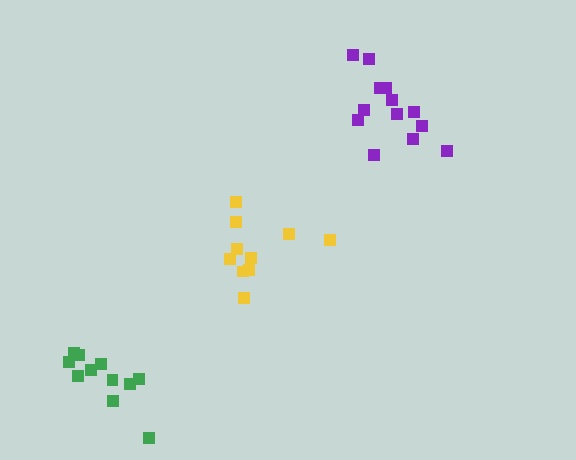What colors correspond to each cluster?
The clusters are colored: green, purple, yellow.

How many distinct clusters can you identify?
There are 3 distinct clusters.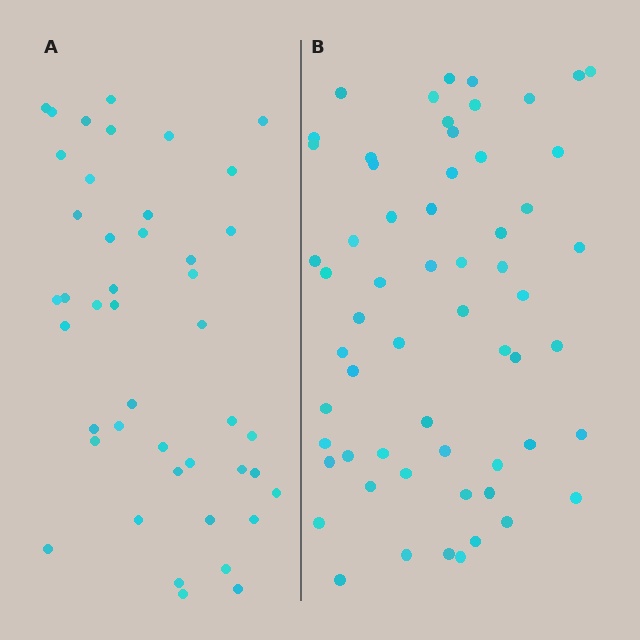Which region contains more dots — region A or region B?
Region B (the right region) has more dots.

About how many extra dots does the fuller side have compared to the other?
Region B has approximately 15 more dots than region A.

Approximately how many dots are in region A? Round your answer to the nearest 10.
About 40 dots. (The exact count is 44, which rounds to 40.)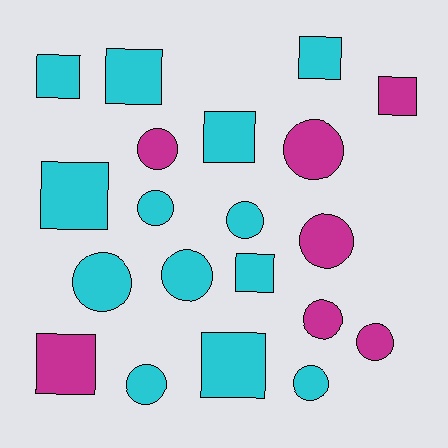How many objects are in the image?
There are 20 objects.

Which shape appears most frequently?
Circle, with 11 objects.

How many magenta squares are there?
There are 2 magenta squares.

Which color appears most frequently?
Cyan, with 13 objects.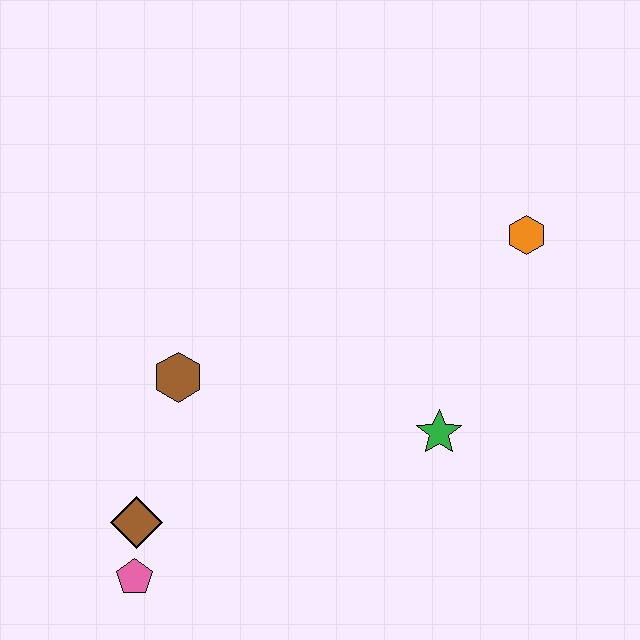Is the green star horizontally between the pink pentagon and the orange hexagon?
Yes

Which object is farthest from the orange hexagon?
The pink pentagon is farthest from the orange hexagon.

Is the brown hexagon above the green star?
Yes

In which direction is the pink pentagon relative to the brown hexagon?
The pink pentagon is below the brown hexagon.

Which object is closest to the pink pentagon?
The brown diamond is closest to the pink pentagon.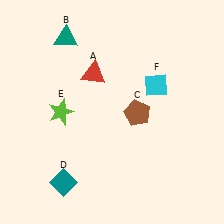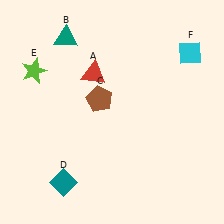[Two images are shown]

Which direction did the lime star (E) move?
The lime star (E) moved up.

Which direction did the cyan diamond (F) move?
The cyan diamond (F) moved right.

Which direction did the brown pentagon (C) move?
The brown pentagon (C) moved left.